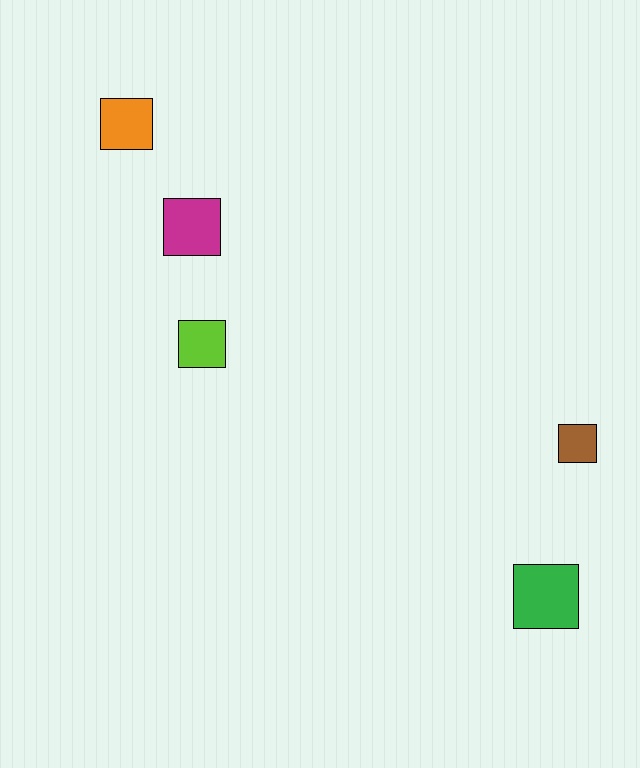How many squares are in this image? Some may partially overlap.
There are 5 squares.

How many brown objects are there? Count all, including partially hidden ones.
There is 1 brown object.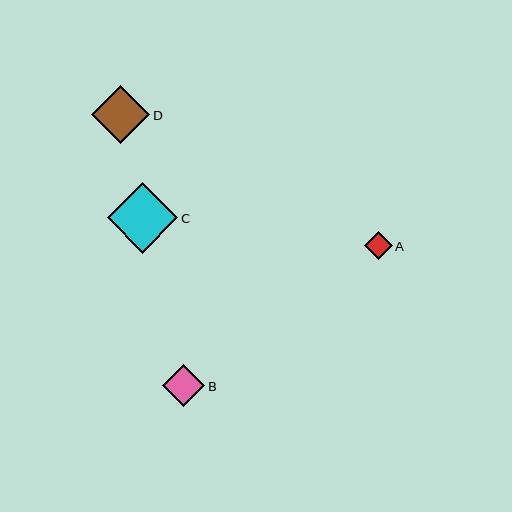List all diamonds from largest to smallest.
From largest to smallest: C, D, B, A.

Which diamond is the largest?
Diamond C is the largest with a size of approximately 71 pixels.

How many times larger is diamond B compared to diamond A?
Diamond B is approximately 1.5 times the size of diamond A.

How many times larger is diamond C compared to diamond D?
Diamond C is approximately 1.2 times the size of diamond D.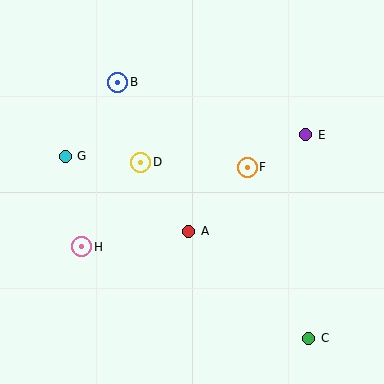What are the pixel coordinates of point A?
Point A is at (189, 231).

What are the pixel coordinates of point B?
Point B is at (118, 82).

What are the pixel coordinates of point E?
Point E is at (306, 135).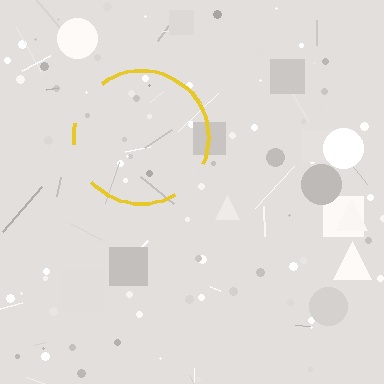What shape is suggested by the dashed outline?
The dashed outline suggests a circle.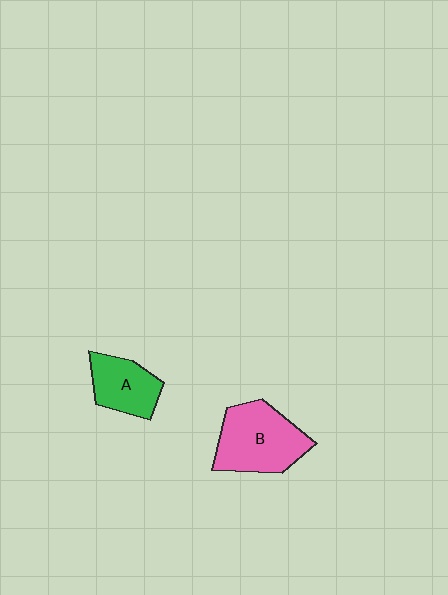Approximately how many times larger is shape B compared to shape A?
Approximately 1.5 times.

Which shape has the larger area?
Shape B (pink).